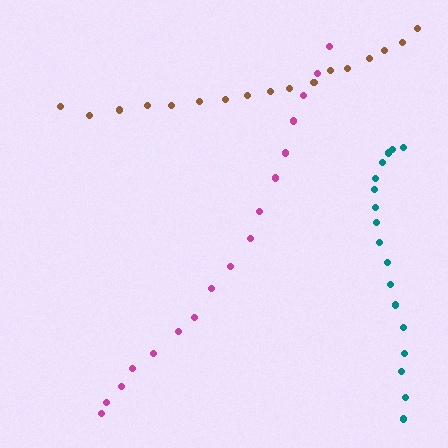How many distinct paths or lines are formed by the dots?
There are 3 distinct paths.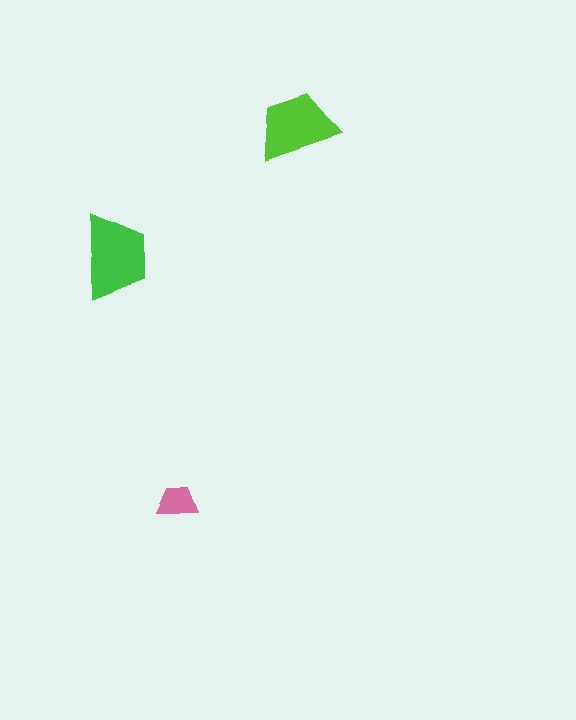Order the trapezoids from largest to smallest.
the green one, the lime one, the pink one.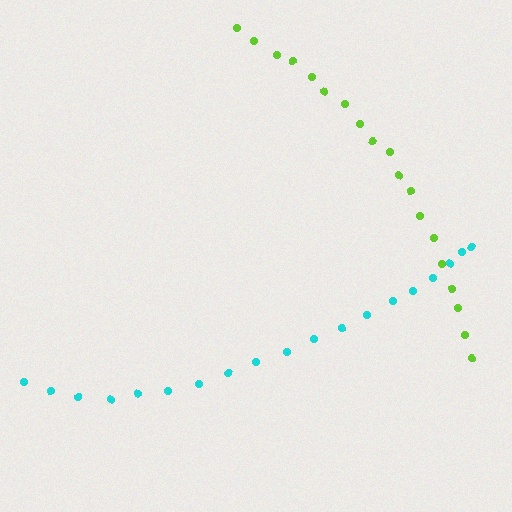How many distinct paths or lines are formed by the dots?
There are 2 distinct paths.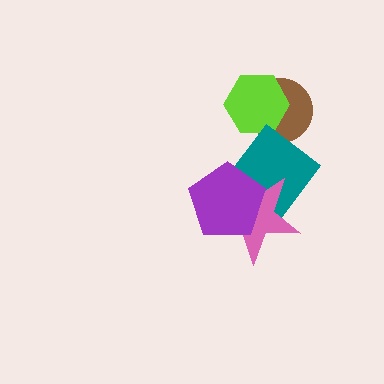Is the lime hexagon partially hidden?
No, no other shape covers it.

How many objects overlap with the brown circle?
1 object overlaps with the brown circle.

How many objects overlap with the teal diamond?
2 objects overlap with the teal diamond.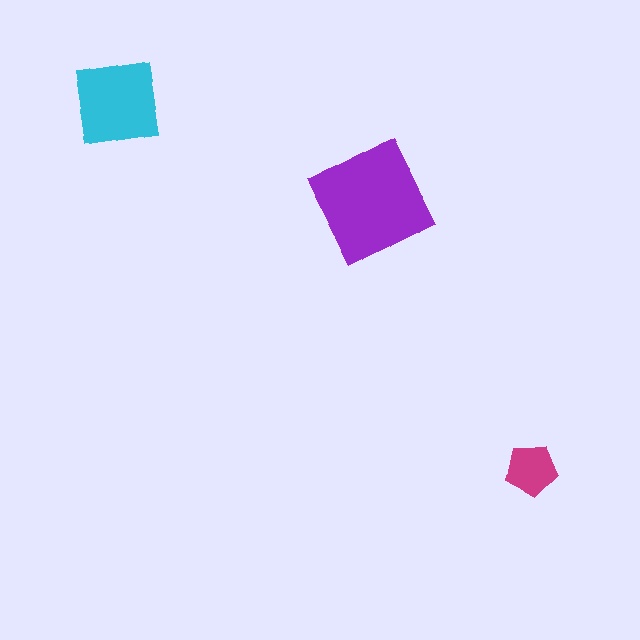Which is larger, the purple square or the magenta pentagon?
The purple square.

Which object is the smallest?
The magenta pentagon.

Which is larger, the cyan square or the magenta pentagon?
The cyan square.